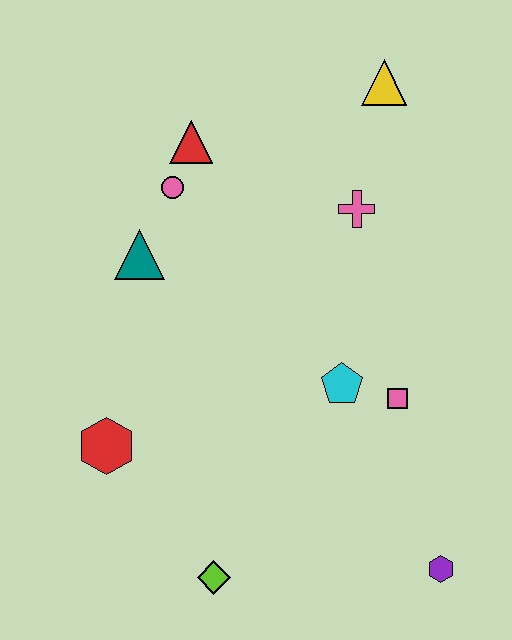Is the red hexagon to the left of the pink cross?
Yes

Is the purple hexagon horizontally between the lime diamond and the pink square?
No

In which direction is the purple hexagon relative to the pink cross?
The purple hexagon is below the pink cross.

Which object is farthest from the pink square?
The red triangle is farthest from the pink square.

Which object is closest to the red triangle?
The pink circle is closest to the red triangle.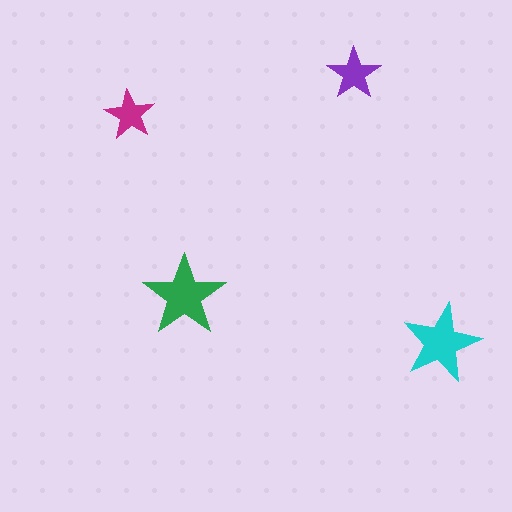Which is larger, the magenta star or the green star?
The green one.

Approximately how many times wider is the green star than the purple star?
About 1.5 times wider.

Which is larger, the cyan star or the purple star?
The cyan one.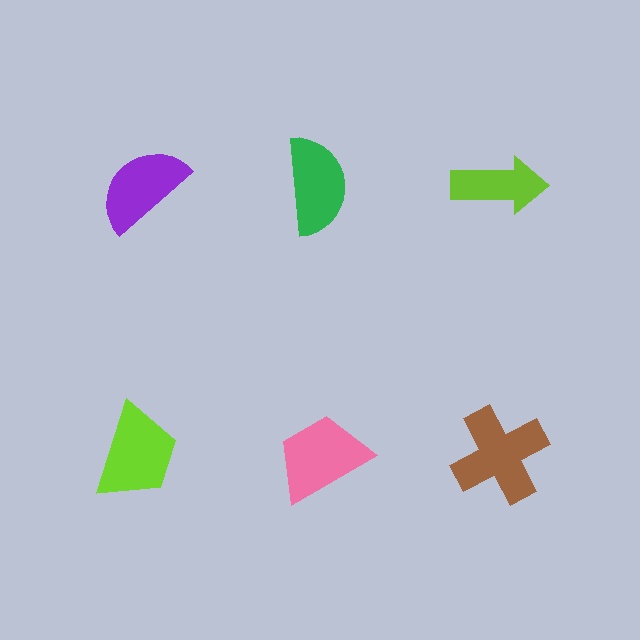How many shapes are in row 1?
3 shapes.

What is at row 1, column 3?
A lime arrow.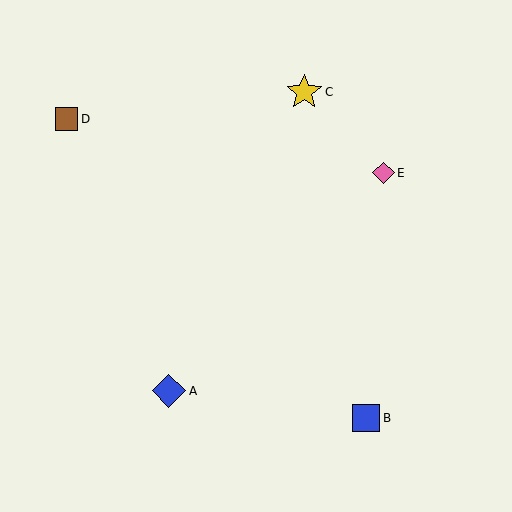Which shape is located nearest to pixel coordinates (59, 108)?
The brown square (labeled D) at (67, 119) is nearest to that location.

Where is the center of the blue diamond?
The center of the blue diamond is at (169, 391).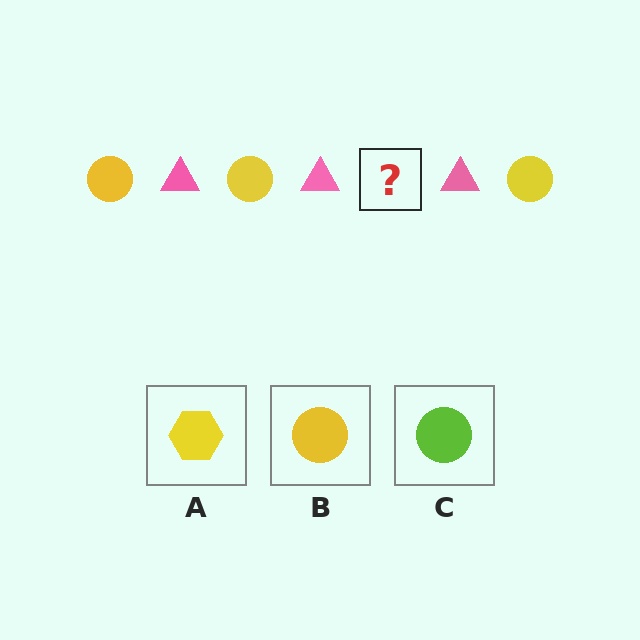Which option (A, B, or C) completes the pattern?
B.